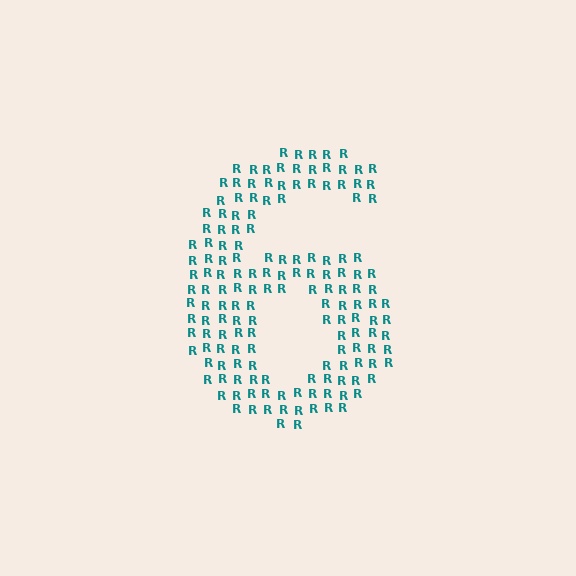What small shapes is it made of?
It is made of small letter R's.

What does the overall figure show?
The overall figure shows the digit 6.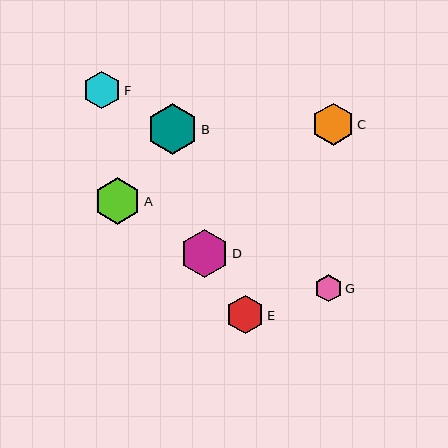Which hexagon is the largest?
Hexagon B is the largest with a size of approximately 51 pixels.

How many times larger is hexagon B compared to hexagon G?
Hexagon B is approximately 1.9 times the size of hexagon G.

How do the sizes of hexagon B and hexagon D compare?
Hexagon B and hexagon D are approximately the same size.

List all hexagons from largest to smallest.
From largest to smallest: B, D, A, C, E, F, G.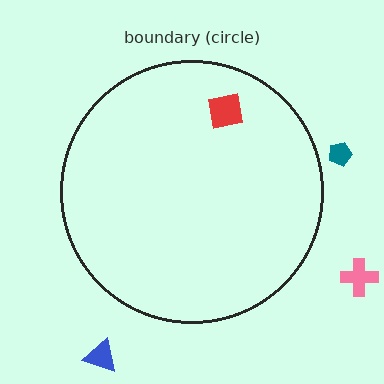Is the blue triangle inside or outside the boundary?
Outside.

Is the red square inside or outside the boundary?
Inside.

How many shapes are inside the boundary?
1 inside, 3 outside.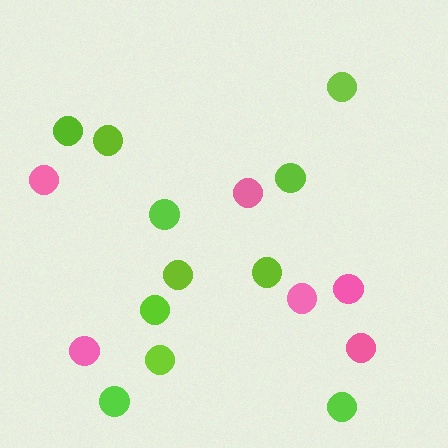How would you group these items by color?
There are 2 groups: one group of lime circles (11) and one group of pink circles (6).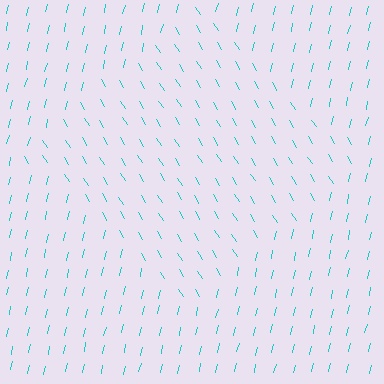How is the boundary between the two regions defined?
The boundary is defined purely by a change in line orientation (approximately 45 degrees difference). All lines are the same color and thickness.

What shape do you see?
I see a diamond.